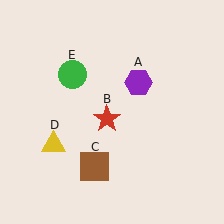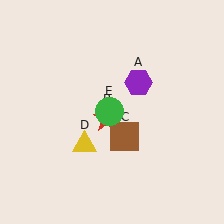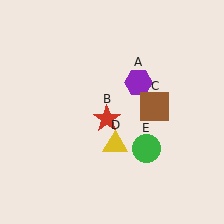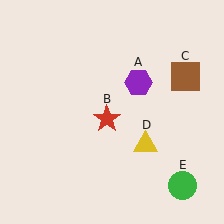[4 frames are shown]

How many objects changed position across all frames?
3 objects changed position: brown square (object C), yellow triangle (object D), green circle (object E).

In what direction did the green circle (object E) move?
The green circle (object E) moved down and to the right.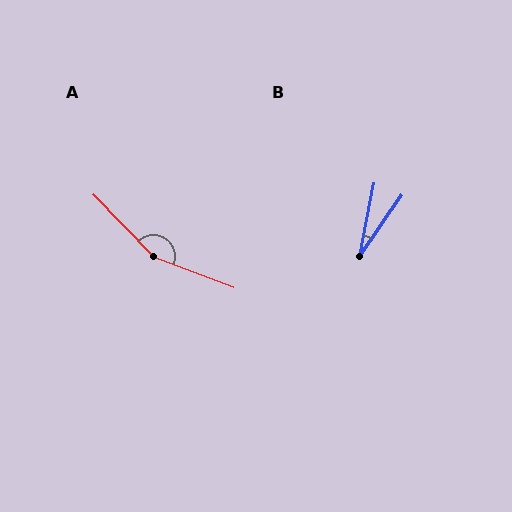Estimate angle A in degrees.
Approximately 155 degrees.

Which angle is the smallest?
B, at approximately 23 degrees.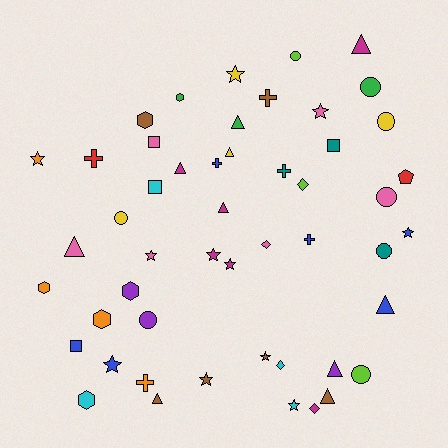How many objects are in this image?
There are 50 objects.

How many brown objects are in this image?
There are 6 brown objects.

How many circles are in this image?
There are 8 circles.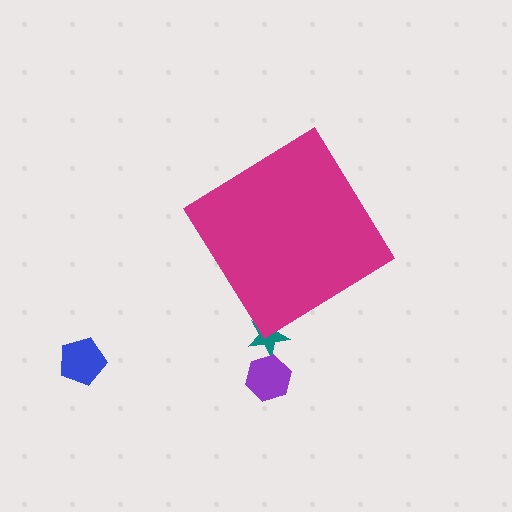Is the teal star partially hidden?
Yes, the teal star is partially hidden behind the magenta diamond.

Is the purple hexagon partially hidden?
No, the purple hexagon is fully visible.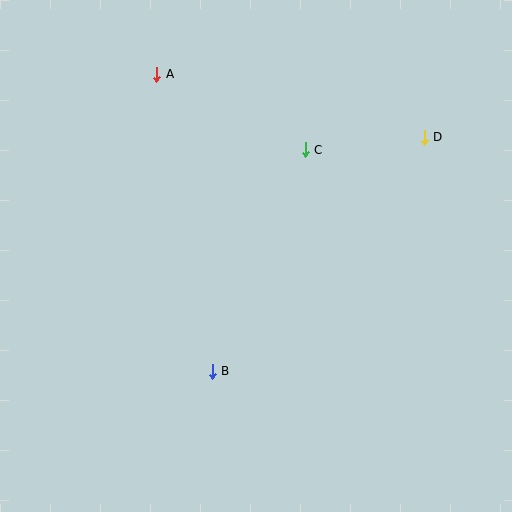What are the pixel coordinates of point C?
Point C is at (305, 150).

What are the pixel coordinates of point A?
Point A is at (157, 74).